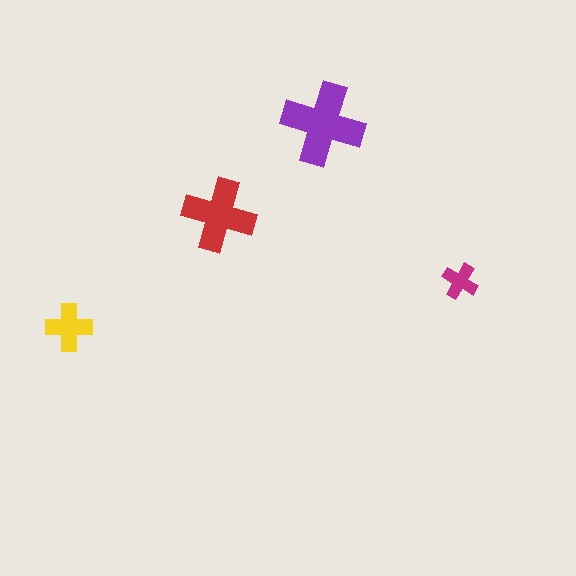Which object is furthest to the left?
The yellow cross is leftmost.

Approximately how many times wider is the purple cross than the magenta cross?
About 2.5 times wider.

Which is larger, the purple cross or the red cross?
The purple one.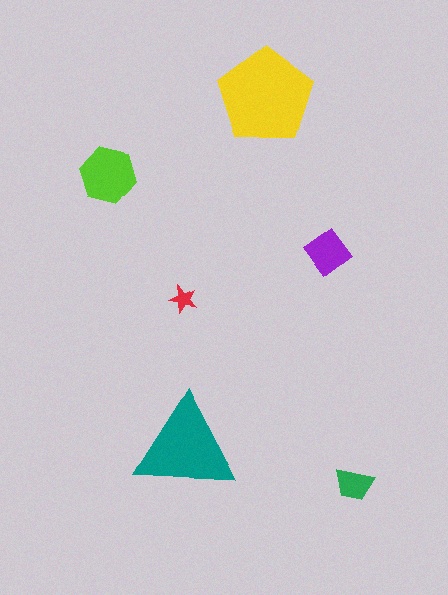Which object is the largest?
The yellow pentagon.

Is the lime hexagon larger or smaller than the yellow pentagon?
Smaller.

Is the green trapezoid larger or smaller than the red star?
Larger.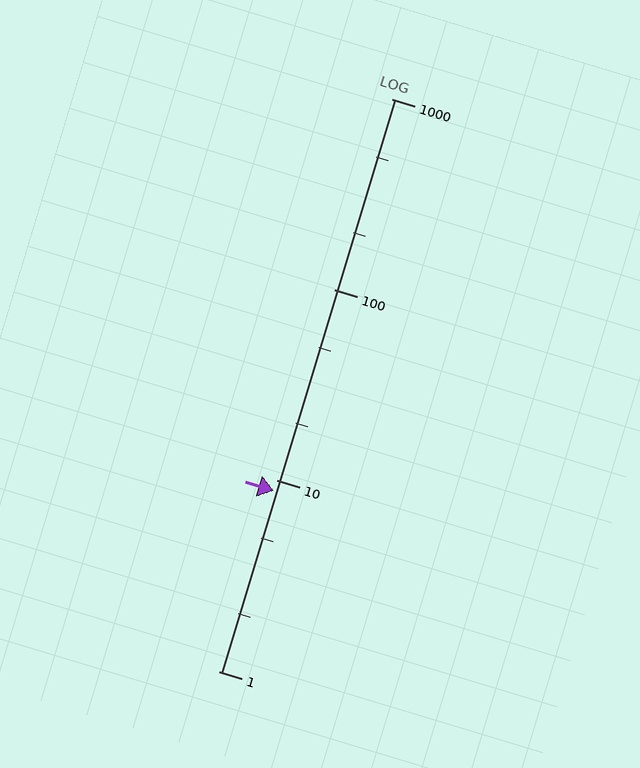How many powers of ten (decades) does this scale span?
The scale spans 3 decades, from 1 to 1000.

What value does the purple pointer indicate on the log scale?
The pointer indicates approximately 8.8.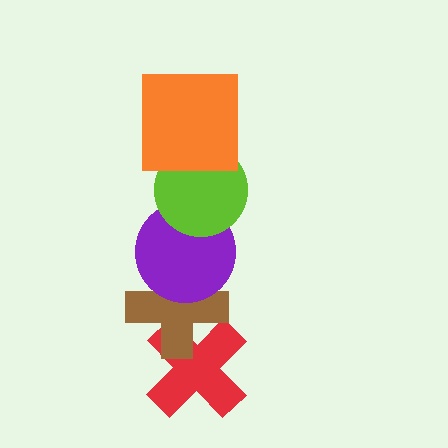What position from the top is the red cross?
The red cross is 5th from the top.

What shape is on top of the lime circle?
The orange square is on top of the lime circle.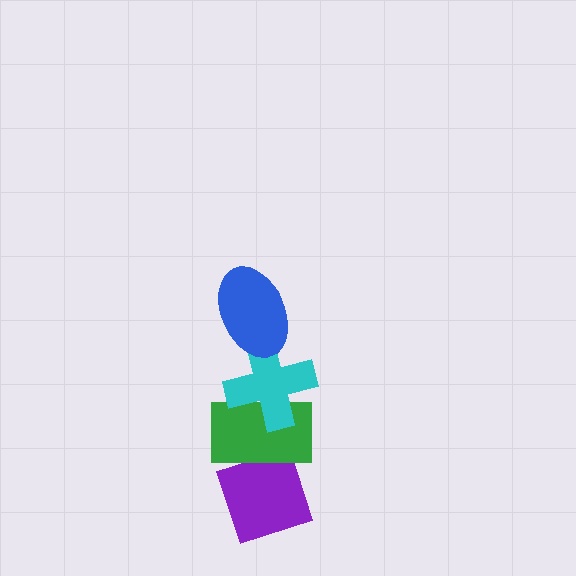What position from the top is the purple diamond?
The purple diamond is 4th from the top.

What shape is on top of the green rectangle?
The cyan cross is on top of the green rectangle.